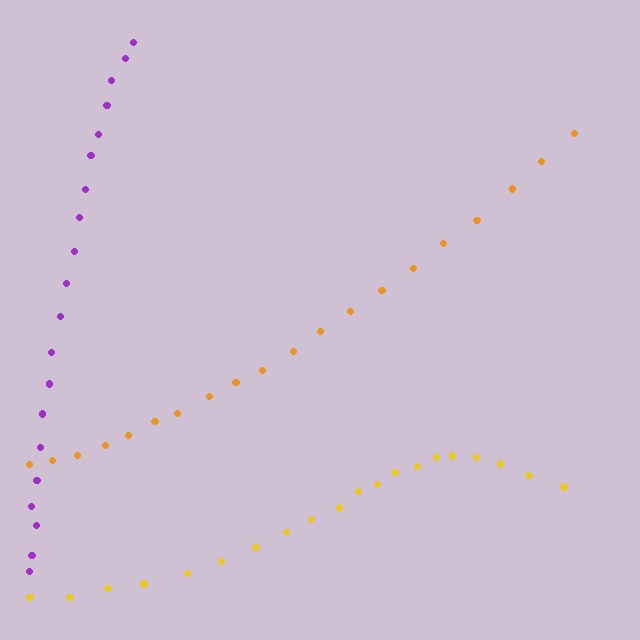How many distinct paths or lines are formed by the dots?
There are 3 distinct paths.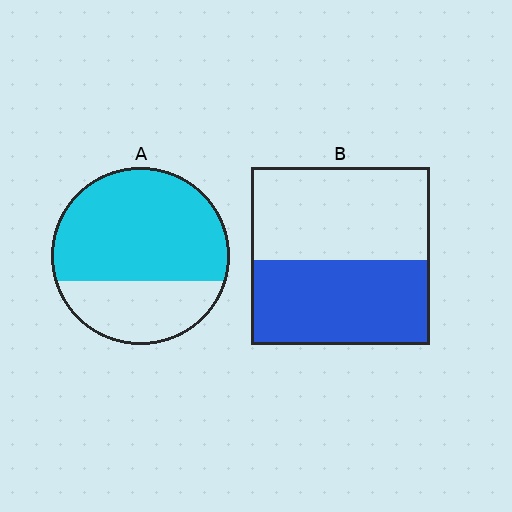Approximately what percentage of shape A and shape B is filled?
A is approximately 70% and B is approximately 50%.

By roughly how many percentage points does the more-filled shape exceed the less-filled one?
By roughly 20 percentage points (A over B).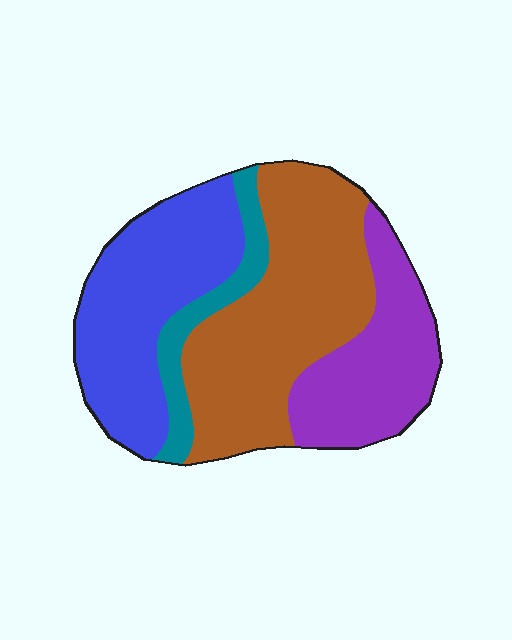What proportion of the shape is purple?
Purple covers 22% of the shape.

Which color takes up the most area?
Brown, at roughly 40%.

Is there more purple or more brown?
Brown.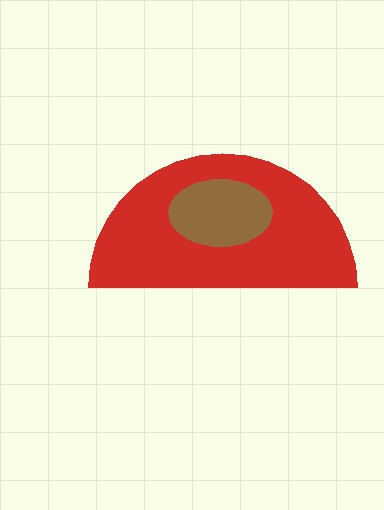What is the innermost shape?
The brown ellipse.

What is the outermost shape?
The red semicircle.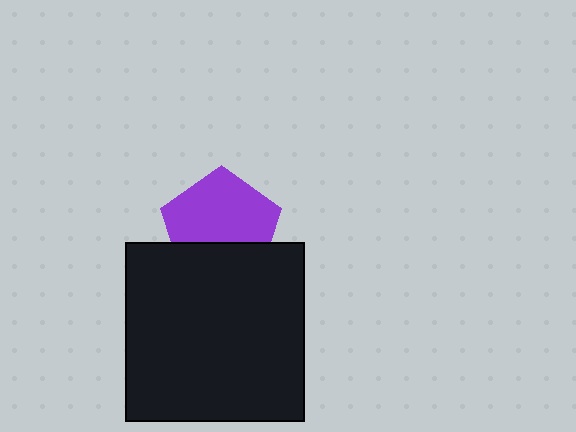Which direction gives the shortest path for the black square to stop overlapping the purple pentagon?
Moving down gives the shortest separation.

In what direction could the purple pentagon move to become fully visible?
The purple pentagon could move up. That would shift it out from behind the black square entirely.